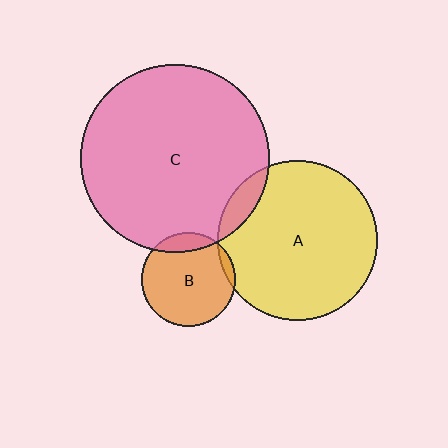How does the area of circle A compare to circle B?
Approximately 2.8 times.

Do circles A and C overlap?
Yes.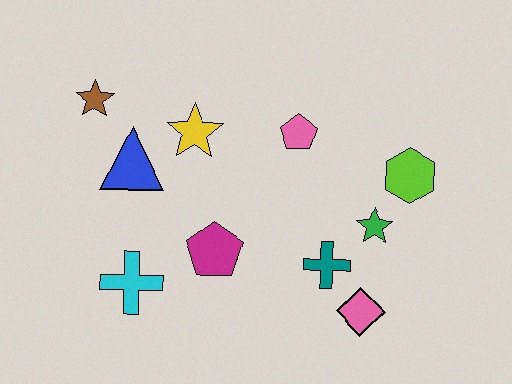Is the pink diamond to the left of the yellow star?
No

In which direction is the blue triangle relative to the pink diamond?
The blue triangle is to the left of the pink diamond.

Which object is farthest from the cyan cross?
The lime hexagon is farthest from the cyan cross.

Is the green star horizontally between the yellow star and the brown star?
No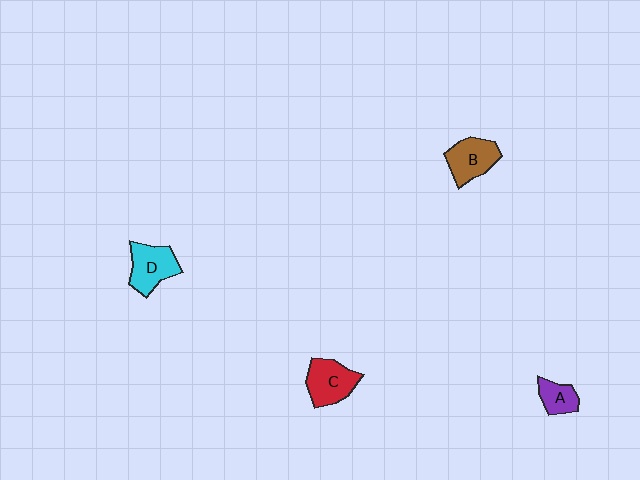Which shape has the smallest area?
Shape A (purple).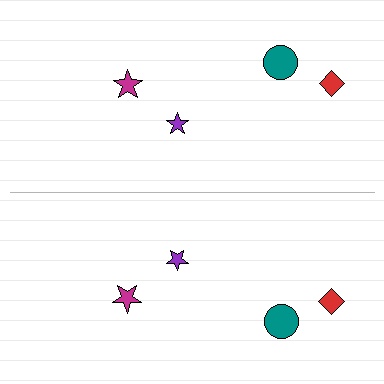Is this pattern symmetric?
Yes, this pattern has bilateral (reflection) symmetry.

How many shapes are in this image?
There are 8 shapes in this image.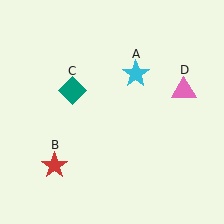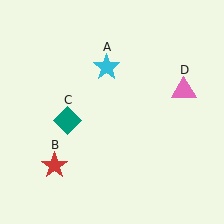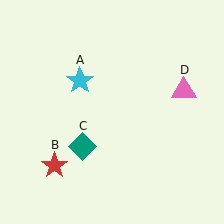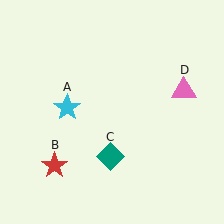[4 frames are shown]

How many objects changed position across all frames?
2 objects changed position: cyan star (object A), teal diamond (object C).